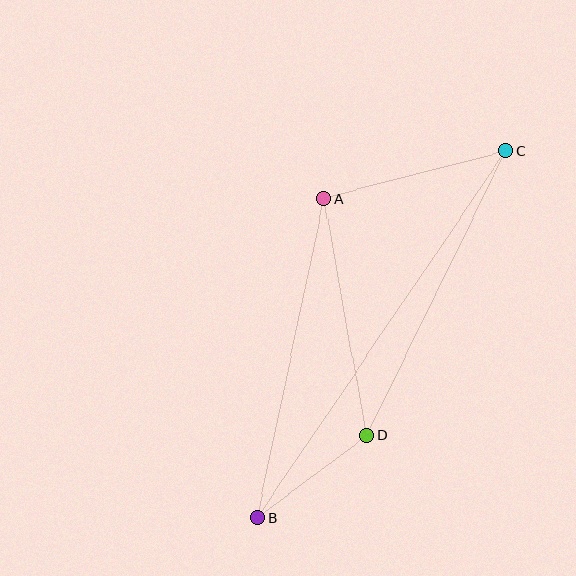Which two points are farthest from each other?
Points B and C are farthest from each other.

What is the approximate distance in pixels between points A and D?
The distance between A and D is approximately 241 pixels.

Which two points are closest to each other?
Points B and D are closest to each other.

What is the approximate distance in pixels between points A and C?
The distance between A and C is approximately 188 pixels.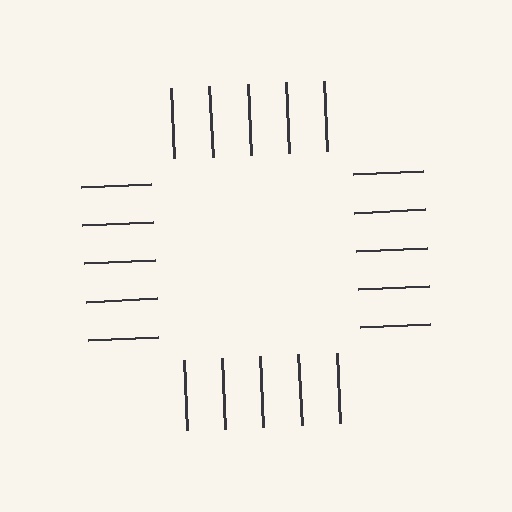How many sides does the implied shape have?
4 sides — the line-ends trace a square.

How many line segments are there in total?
20 — 5 along each of the 4 edges.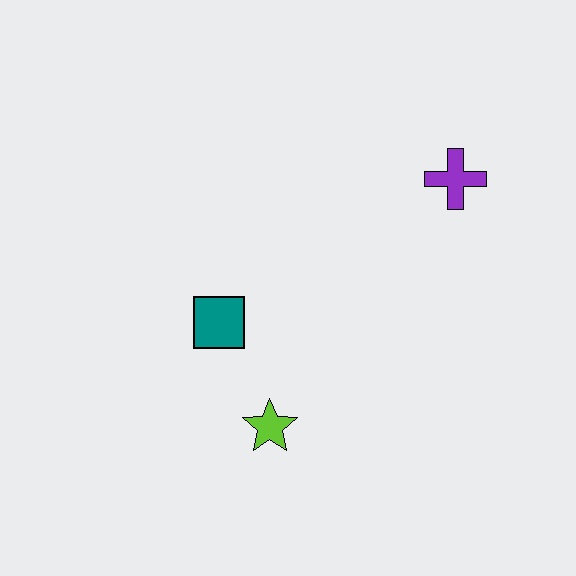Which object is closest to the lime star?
The teal square is closest to the lime star.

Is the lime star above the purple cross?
No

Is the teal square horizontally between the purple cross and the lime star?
No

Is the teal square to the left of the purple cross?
Yes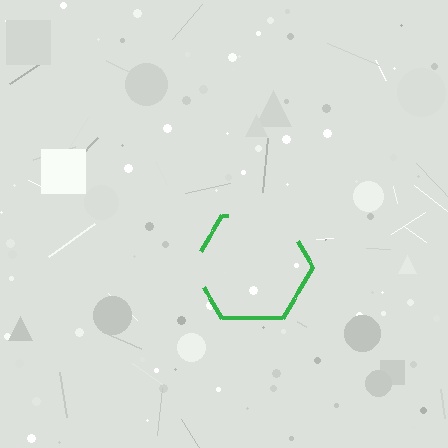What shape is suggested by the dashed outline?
The dashed outline suggests a hexagon.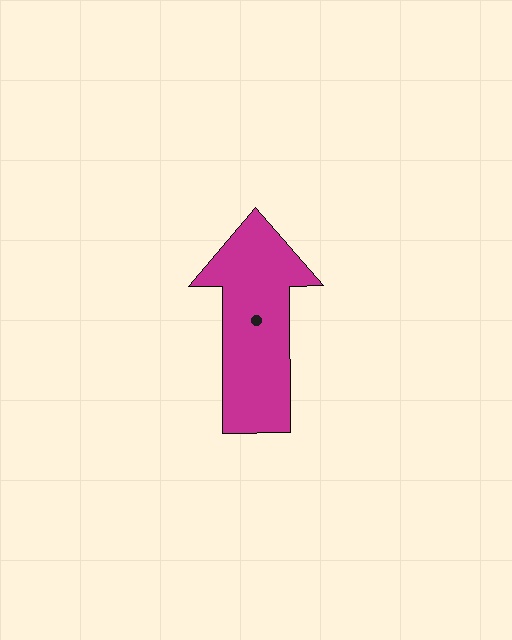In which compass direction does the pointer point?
North.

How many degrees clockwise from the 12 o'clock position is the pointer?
Approximately 360 degrees.